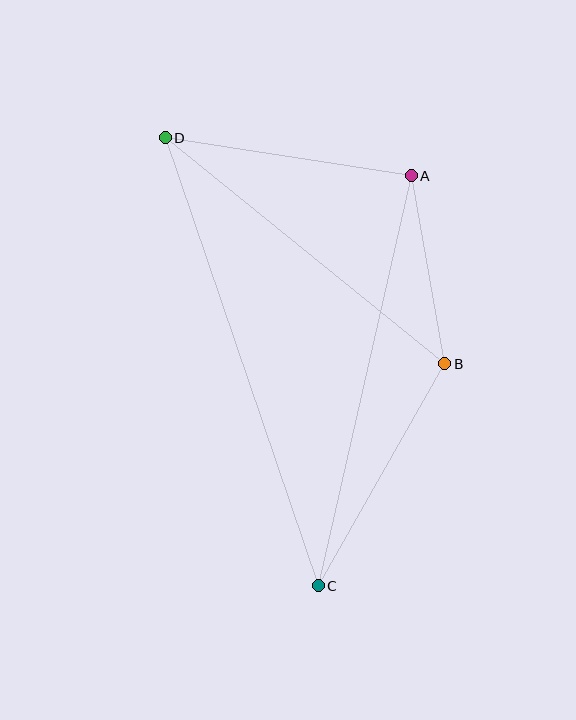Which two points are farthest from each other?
Points C and D are farthest from each other.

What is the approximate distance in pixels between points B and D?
The distance between B and D is approximately 360 pixels.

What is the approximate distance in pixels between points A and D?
The distance between A and D is approximately 249 pixels.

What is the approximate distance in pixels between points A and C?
The distance between A and C is approximately 420 pixels.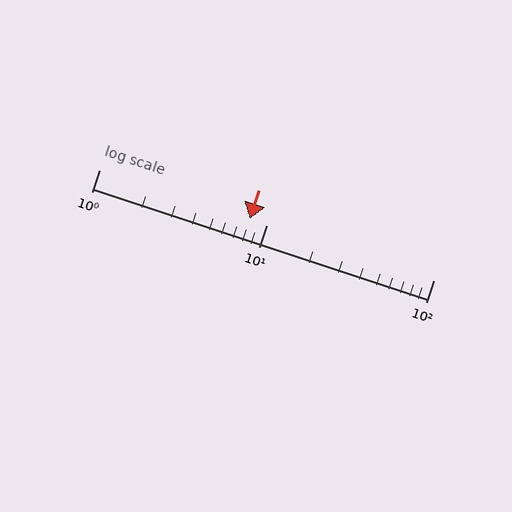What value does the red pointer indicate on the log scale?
The pointer indicates approximately 8.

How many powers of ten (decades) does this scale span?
The scale spans 2 decades, from 1 to 100.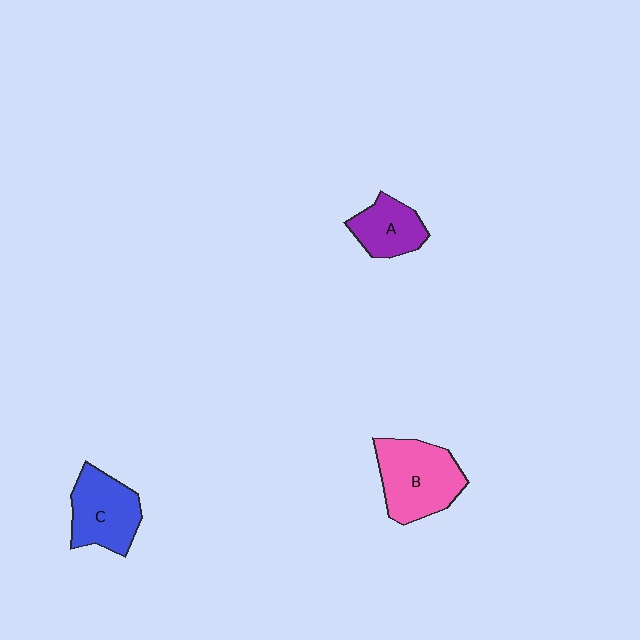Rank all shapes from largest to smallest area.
From largest to smallest: B (pink), C (blue), A (purple).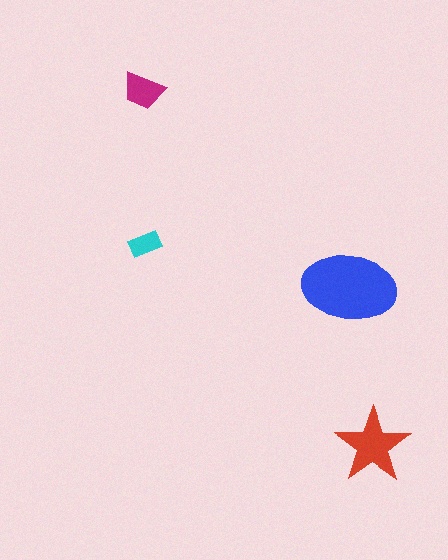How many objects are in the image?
There are 4 objects in the image.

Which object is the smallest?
The cyan rectangle.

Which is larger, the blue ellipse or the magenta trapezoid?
The blue ellipse.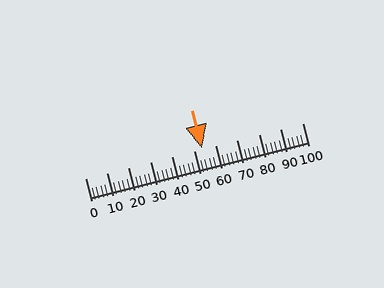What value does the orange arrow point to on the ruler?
The orange arrow points to approximately 54.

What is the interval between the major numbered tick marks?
The major tick marks are spaced 10 units apart.